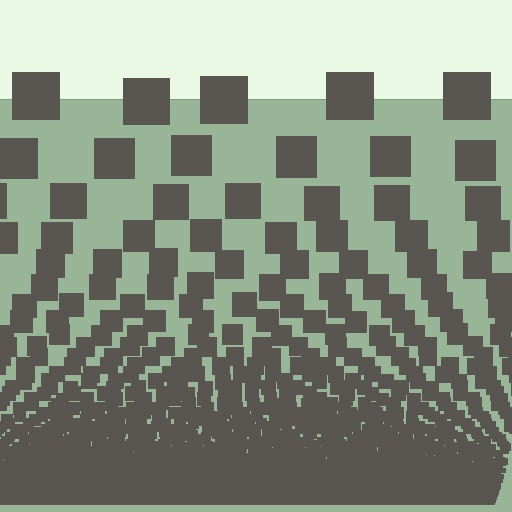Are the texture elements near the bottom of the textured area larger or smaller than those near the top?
Smaller. The gradient is inverted — elements near the bottom are smaller and denser.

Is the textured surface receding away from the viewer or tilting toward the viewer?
The surface appears to tilt toward the viewer. Texture elements get larger and sparser toward the top.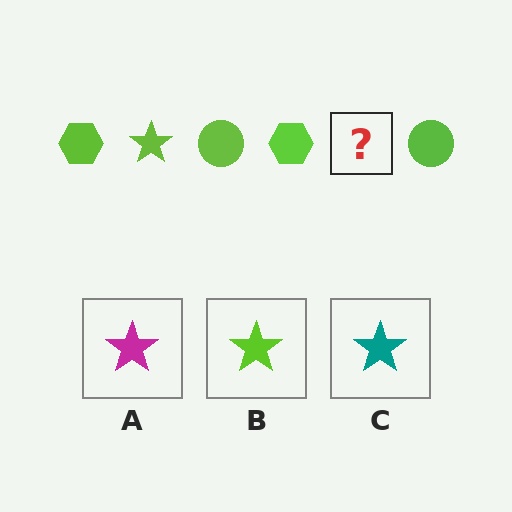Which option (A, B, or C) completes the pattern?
B.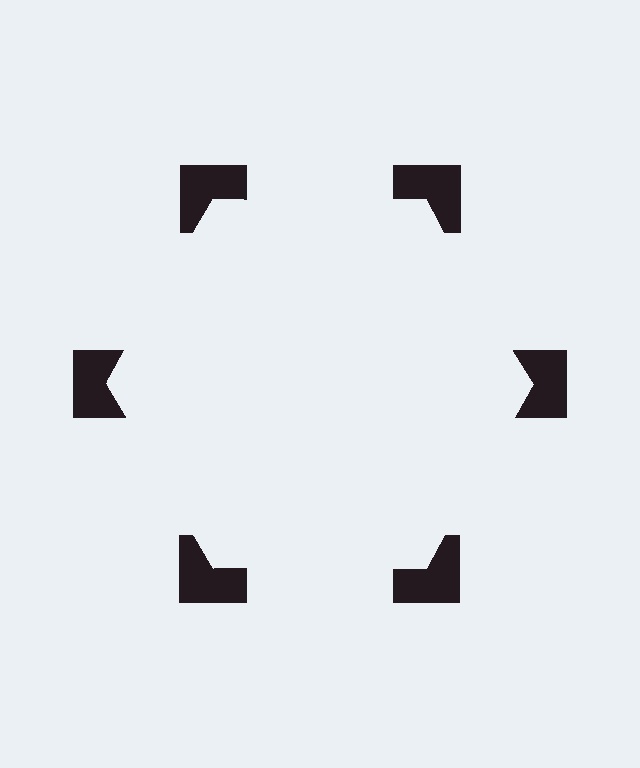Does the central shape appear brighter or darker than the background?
It typically appears slightly brighter than the background, even though no actual brightness change is drawn.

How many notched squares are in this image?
There are 6 — one at each vertex of the illusory hexagon.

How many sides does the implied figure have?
6 sides.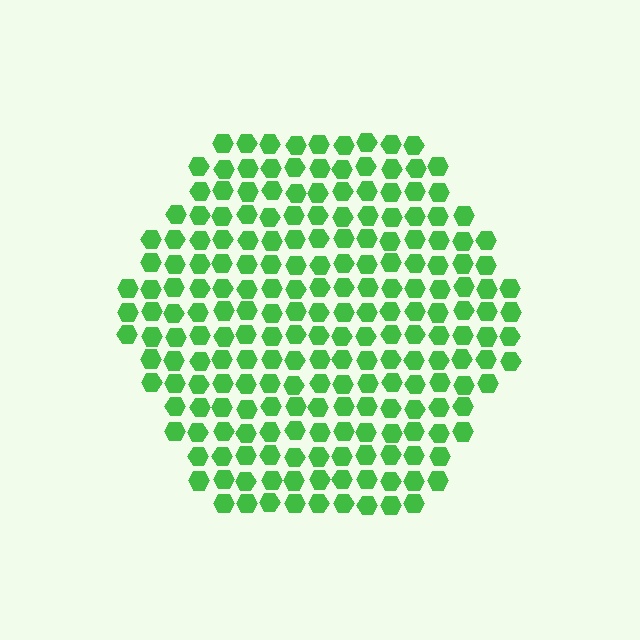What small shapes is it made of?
It is made of small hexagons.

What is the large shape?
The large shape is a hexagon.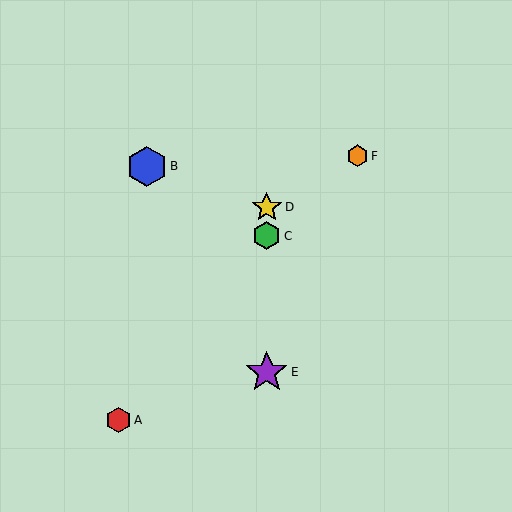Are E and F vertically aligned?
No, E is at x≈267 and F is at x≈358.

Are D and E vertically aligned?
Yes, both are at x≈267.